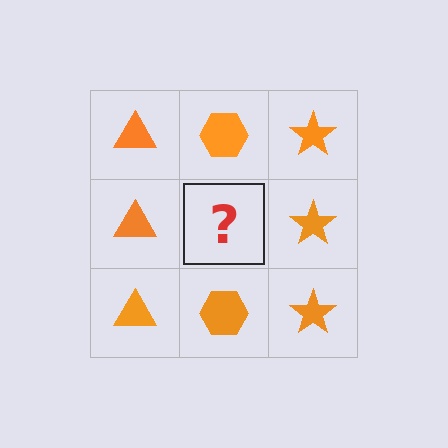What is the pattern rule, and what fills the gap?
The rule is that each column has a consistent shape. The gap should be filled with an orange hexagon.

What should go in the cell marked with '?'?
The missing cell should contain an orange hexagon.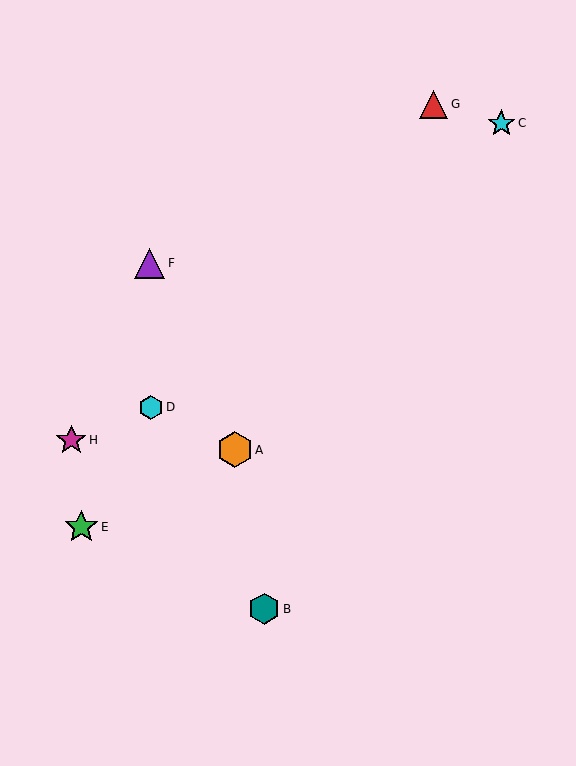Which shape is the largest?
The orange hexagon (labeled A) is the largest.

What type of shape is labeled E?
Shape E is a green star.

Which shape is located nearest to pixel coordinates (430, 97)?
The red triangle (labeled G) at (434, 104) is nearest to that location.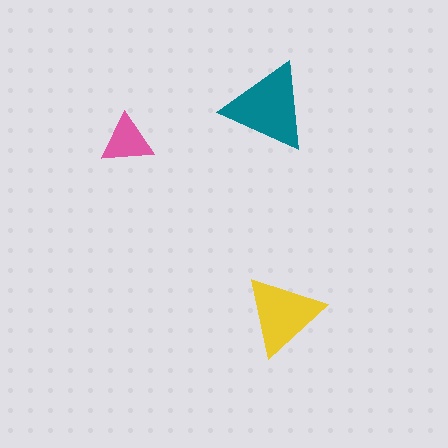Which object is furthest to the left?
The pink triangle is leftmost.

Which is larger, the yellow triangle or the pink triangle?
The yellow one.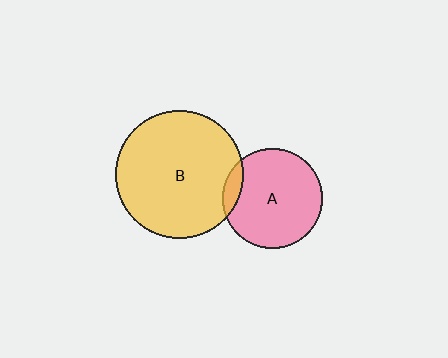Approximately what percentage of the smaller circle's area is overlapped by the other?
Approximately 10%.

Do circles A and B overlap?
Yes.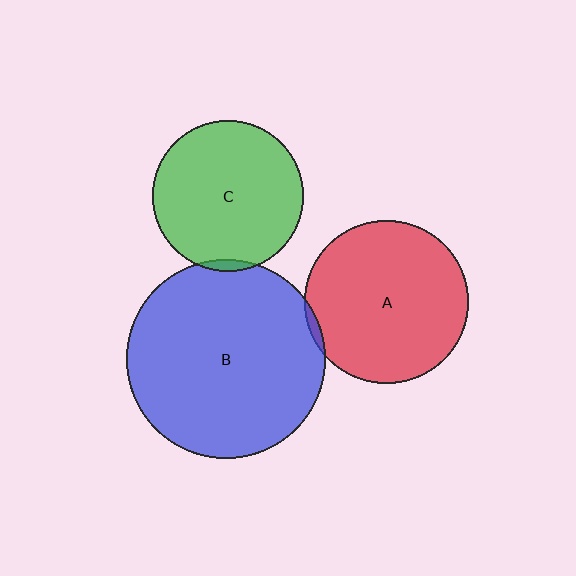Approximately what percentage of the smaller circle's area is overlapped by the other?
Approximately 5%.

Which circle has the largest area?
Circle B (blue).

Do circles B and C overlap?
Yes.